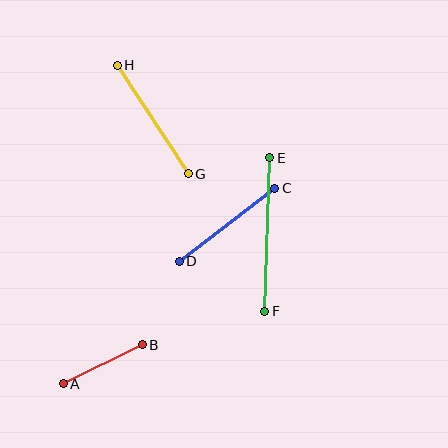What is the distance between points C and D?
The distance is approximately 120 pixels.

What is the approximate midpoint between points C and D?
The midpoint is at approximately (227, 225) pixels.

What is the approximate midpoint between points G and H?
The midpoint is at approximately (153, 120) pixels.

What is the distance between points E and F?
The distance is approximately 154 pixels.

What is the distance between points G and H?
The distance is approximately 130 pixels.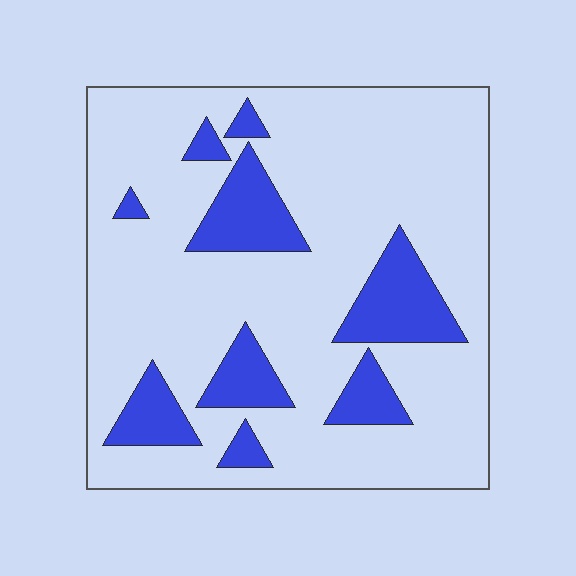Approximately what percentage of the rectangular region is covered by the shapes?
Approximately 20%.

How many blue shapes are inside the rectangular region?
9.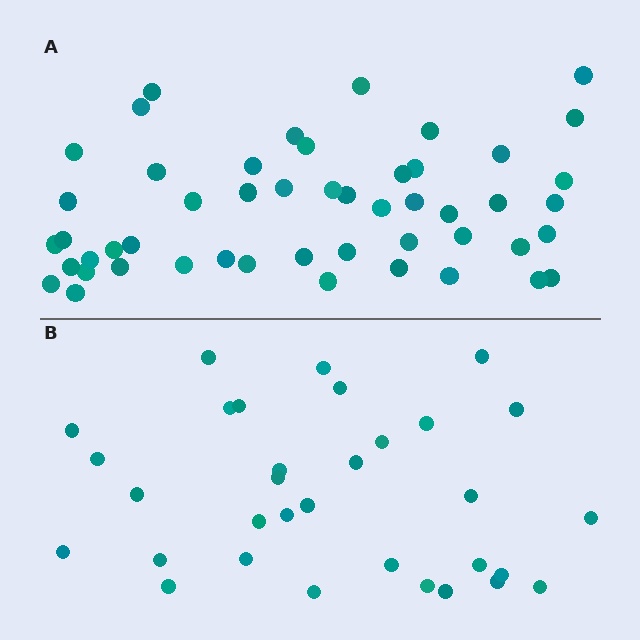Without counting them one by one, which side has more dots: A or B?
Region A (the top region) has more dots.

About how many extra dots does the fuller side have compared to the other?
Region A has approximately 20 more dots than region B.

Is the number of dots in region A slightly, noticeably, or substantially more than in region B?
Region A has substantially more. The ratio is roughly 1.6 to 1.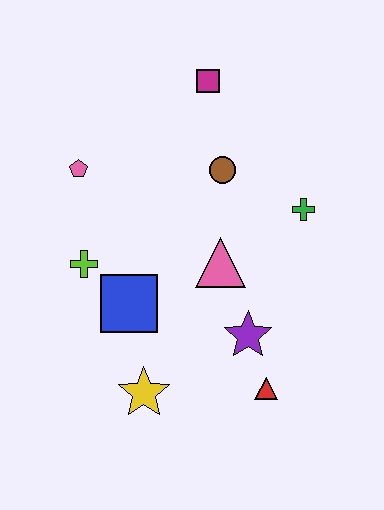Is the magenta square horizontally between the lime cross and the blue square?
No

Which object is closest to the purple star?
The red triangle is closest to the purple star.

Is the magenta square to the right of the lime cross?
Yes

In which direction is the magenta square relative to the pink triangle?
The magenta square is above the pink triangle.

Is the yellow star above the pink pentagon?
No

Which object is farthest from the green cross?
The yellow star is farthest from the green cross.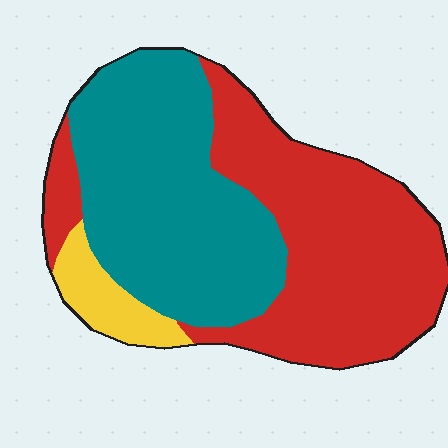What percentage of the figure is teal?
Teal covers 44% of the figure.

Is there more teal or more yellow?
Teal.